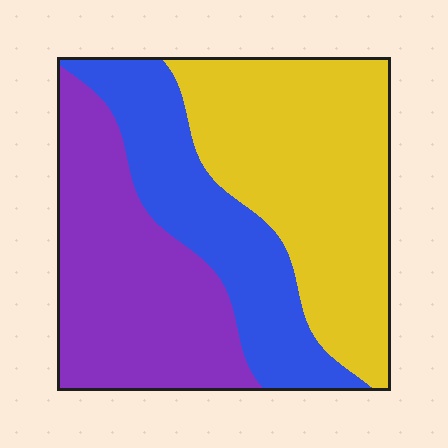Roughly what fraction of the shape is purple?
Purple takes up between a third and a half of the shape.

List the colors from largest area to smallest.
From largest to smallest: yellow, purple, blue.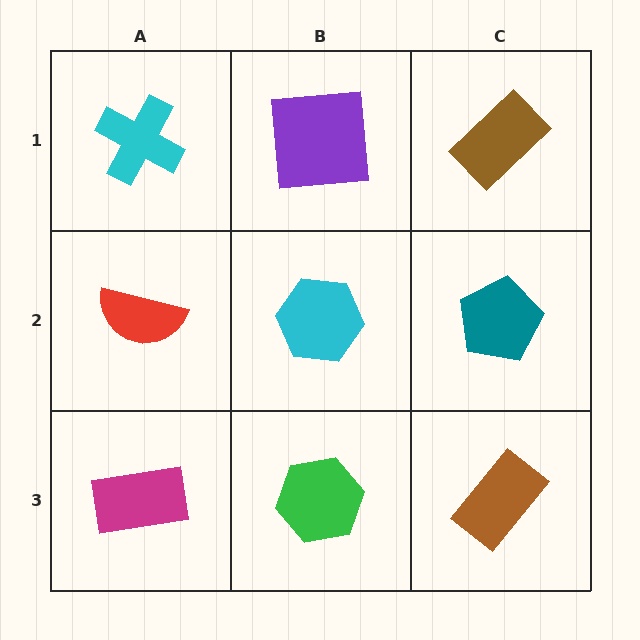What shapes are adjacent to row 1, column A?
A red semicircle (row 2, column A), a purple square (row 1, column B).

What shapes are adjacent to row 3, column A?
A red semicircle (row 2, column A), a green hexagon (row 3, column B).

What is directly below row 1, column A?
A red semicircle.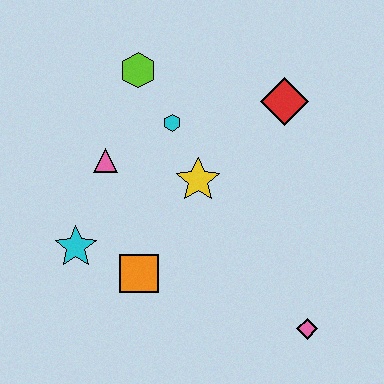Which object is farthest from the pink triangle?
The pink diamond is farthest from the pink triangle.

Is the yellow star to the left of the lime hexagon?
No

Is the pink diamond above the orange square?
No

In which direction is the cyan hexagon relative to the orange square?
The cyan hexagon is above the orange square.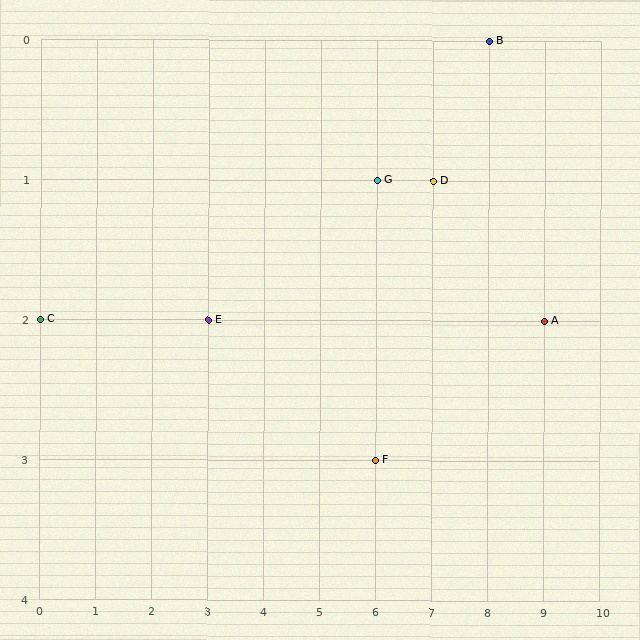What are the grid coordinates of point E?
Point E is at grid coordinates (3, 2).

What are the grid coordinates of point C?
Point C is at grid coordinates (0, 2).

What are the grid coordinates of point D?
Point D is at grid coordinates (7, 1).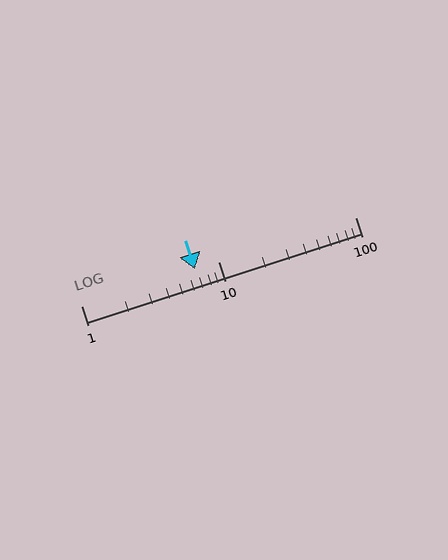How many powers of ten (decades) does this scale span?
The scale spans 2 decades, from 1 to 100.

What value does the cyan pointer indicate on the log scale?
The pointer indicates approximately 6.8.